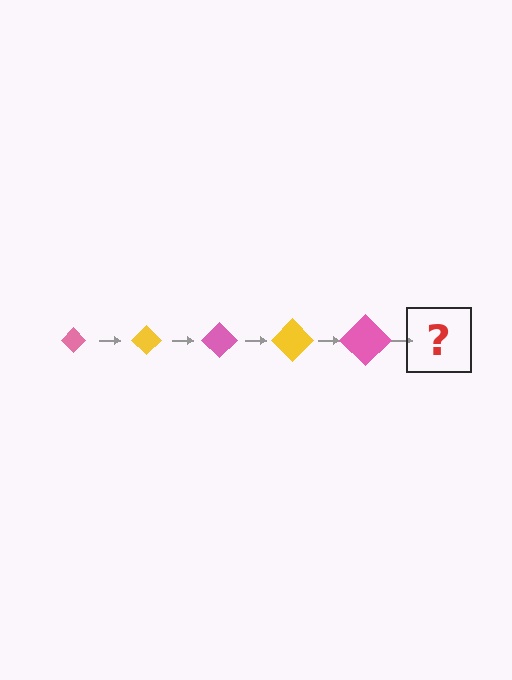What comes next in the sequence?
The next element should be a yellow diamond, larger than the previous one.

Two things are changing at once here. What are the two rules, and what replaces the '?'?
The two rules are that the diamond grows larger each step and the color cycles through pink and yellow. The '?' should be a yellow diamond, larger than the previous one.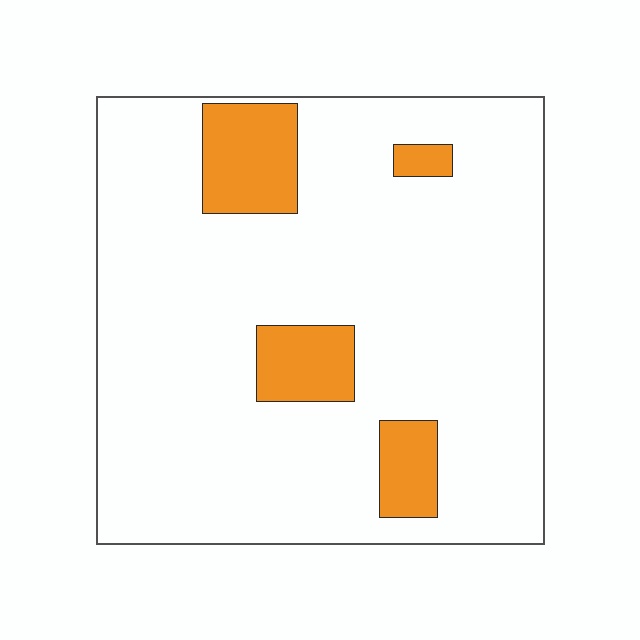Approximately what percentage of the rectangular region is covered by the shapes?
Approximately 15%.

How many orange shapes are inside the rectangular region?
4.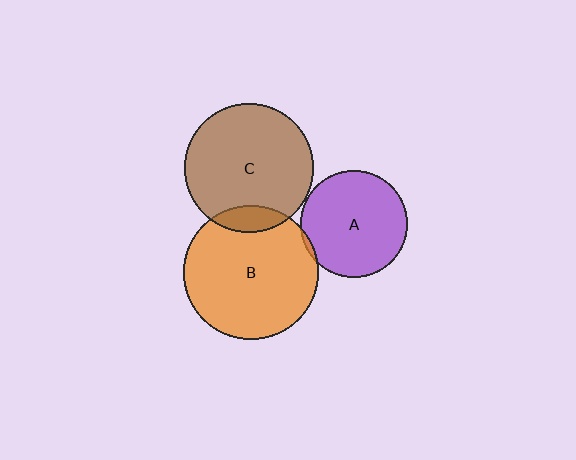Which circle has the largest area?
Circle B (orange).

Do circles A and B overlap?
Yes.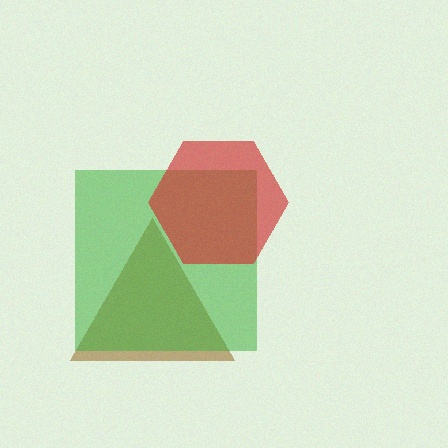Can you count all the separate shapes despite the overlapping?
Yes, there are 3 separate shapes.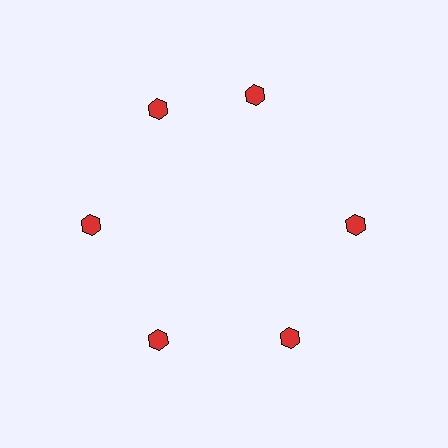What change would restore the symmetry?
The symmetry would be restored by rotating it back into even spacing with its neighbors so that all 6 hexagons sit at equal angles and equal distance from the center.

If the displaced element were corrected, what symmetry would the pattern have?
It would have 6-fold rotational symmetry — the pattern would map onto itself every 60 degrees.